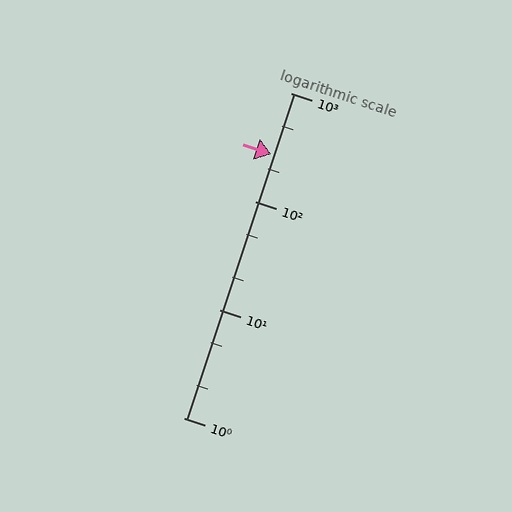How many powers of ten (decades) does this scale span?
The scale spans 3 decades, from 1 to 1000.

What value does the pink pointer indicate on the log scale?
The pointer indicates approximately 270.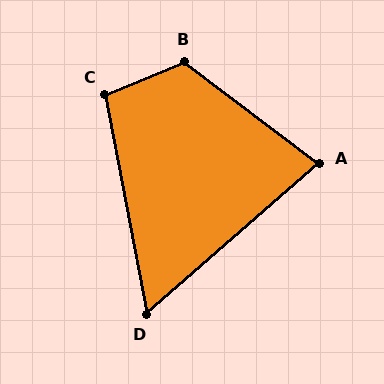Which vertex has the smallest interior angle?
D, at approximately 60 degrees.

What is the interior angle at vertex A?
Approximately 78 degrees (acute).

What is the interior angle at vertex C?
Approximately 102 degrees (obtuse).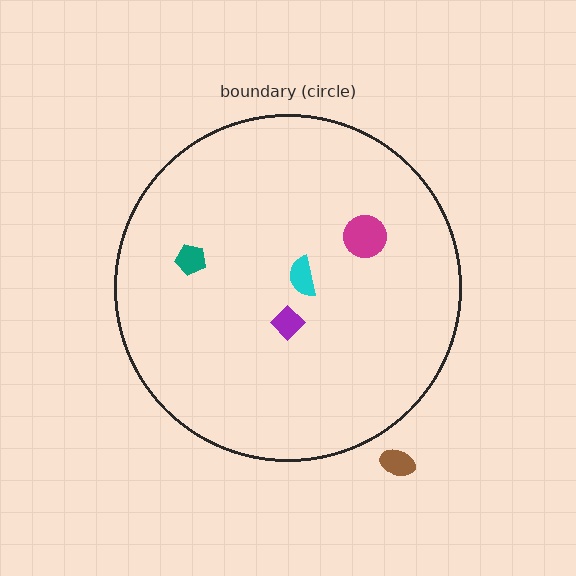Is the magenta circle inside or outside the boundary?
Inside.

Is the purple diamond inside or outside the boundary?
Inside.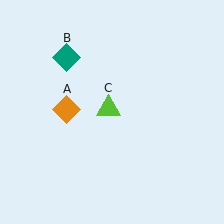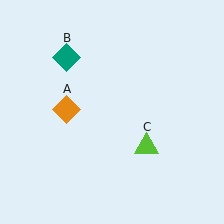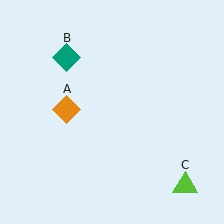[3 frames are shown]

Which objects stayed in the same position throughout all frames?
Orange diamond (object A) and teal diamond (object B) remained stationary.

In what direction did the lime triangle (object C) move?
The lime triangle (object C) moved down and to the right.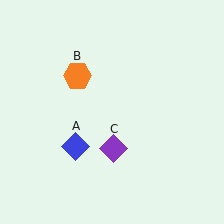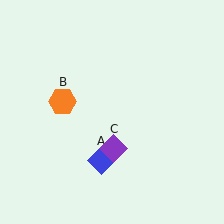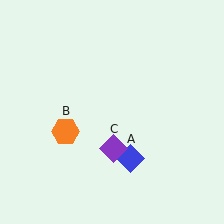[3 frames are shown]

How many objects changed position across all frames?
2 objects changed position: blue diamond (object A), orange hexagon (object B).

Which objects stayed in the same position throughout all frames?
Purple diamond (object C) remained stationary.